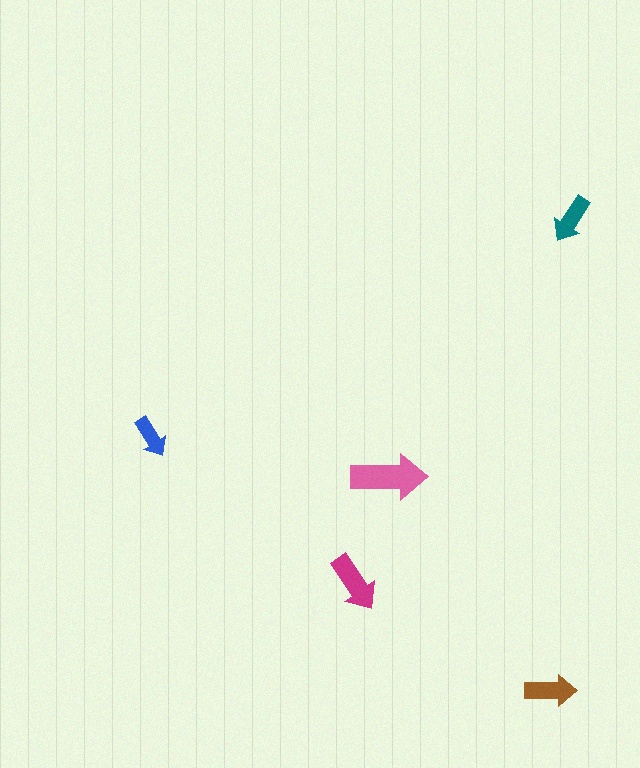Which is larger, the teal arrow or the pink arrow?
The pink one.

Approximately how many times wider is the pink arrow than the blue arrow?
About 2 times wider.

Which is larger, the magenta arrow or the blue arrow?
The magenta one.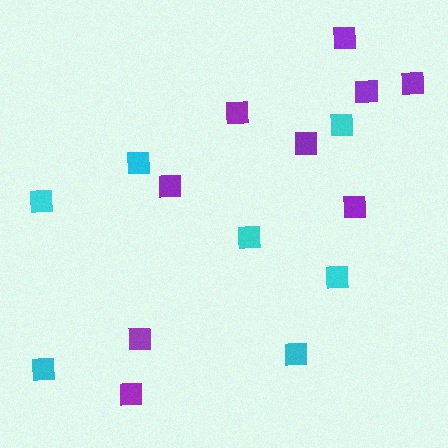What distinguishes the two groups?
There are 2 groups: one group of cyan squares (7) and one group of purple squares (9).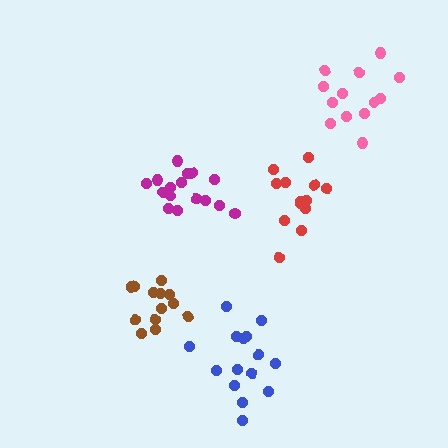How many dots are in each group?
Group 1: 13 dots, Group 2: 13 dots, Group 3: 15 dots, Group 4: 16 dots, Group 5: 14 dots (71 total).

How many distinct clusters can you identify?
There are 5 distinct clusters.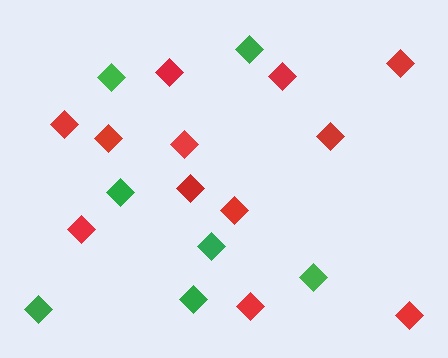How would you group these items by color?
There are 2 groups: one group of green diamonds (7) and one group of red diamonds (12).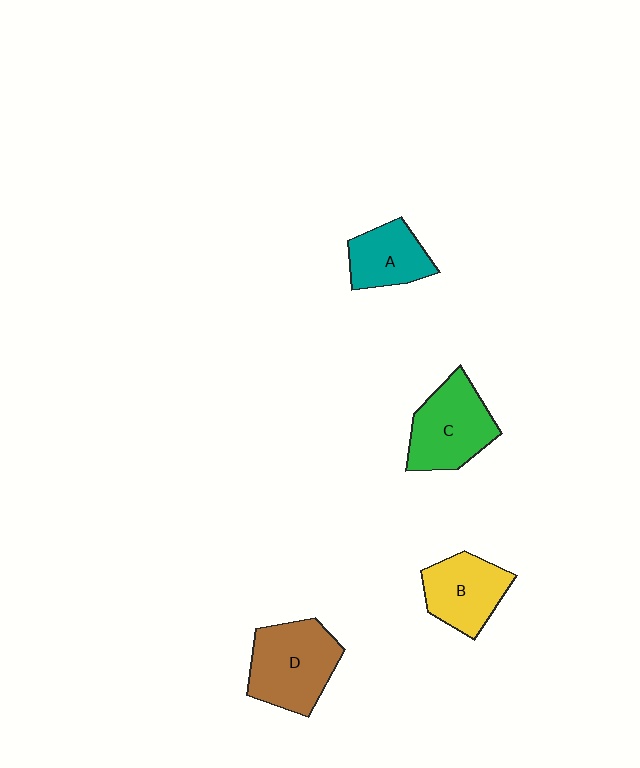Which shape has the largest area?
Shape D (brown).